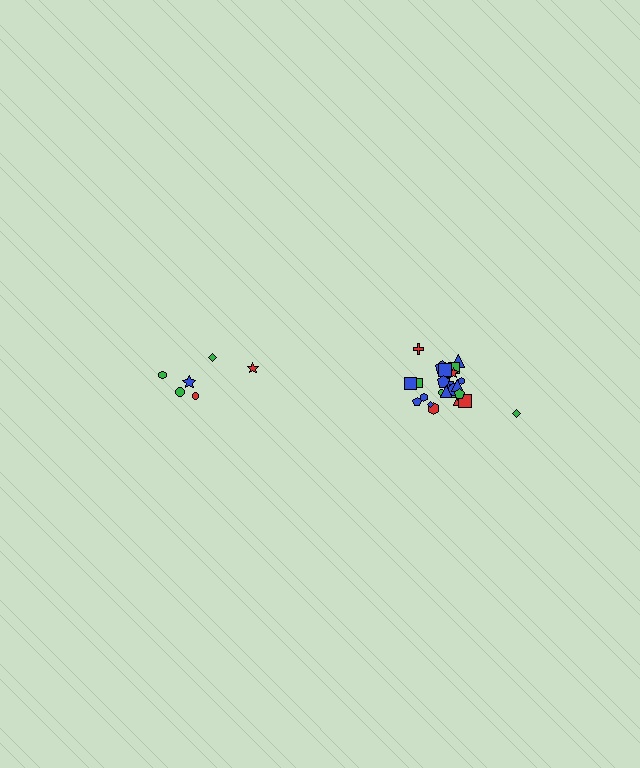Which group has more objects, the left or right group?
The right group.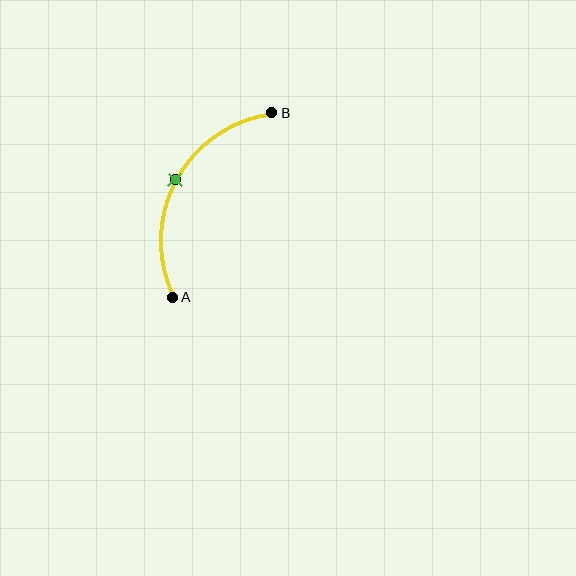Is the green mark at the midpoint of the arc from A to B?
Yes. The green mark lies on the arc at equal arc-length from both A and B — it is the arc midpoint.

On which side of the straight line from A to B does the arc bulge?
The arc bulges to the left of the straight line connecting A and B.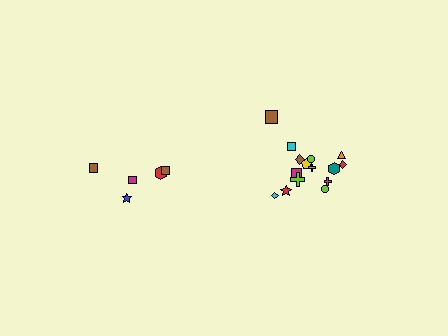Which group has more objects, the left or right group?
The right group.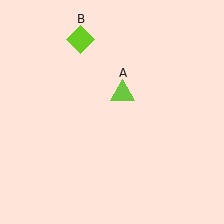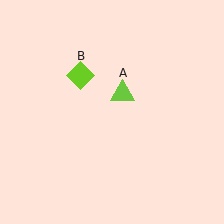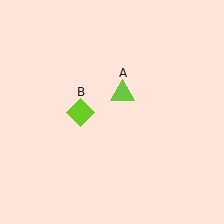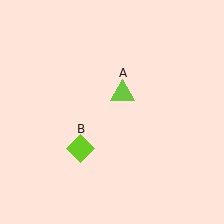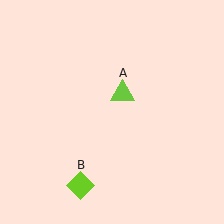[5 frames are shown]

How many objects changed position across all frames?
1 object changed position: lime diamond (object B).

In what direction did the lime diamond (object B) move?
The lime diamond (object B) moved down.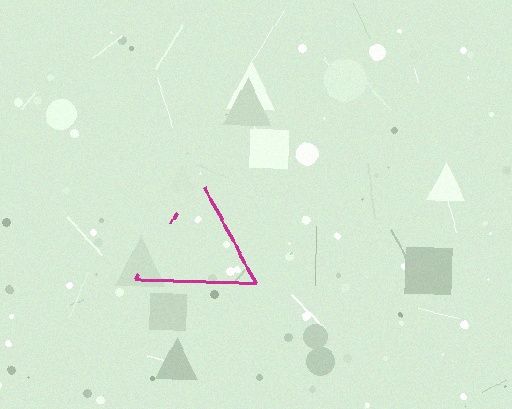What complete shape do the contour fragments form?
The contour fragments form a triangle.